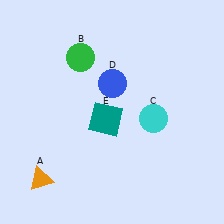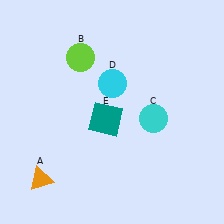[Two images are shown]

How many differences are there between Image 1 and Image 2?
There are 2 differences between the two images.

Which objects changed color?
B changed from green to lime. D changed from blue to cyan.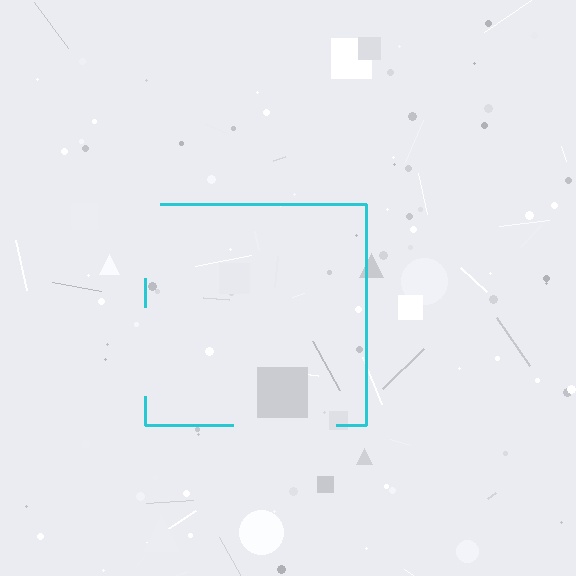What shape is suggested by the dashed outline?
The dashed outline suggests a square.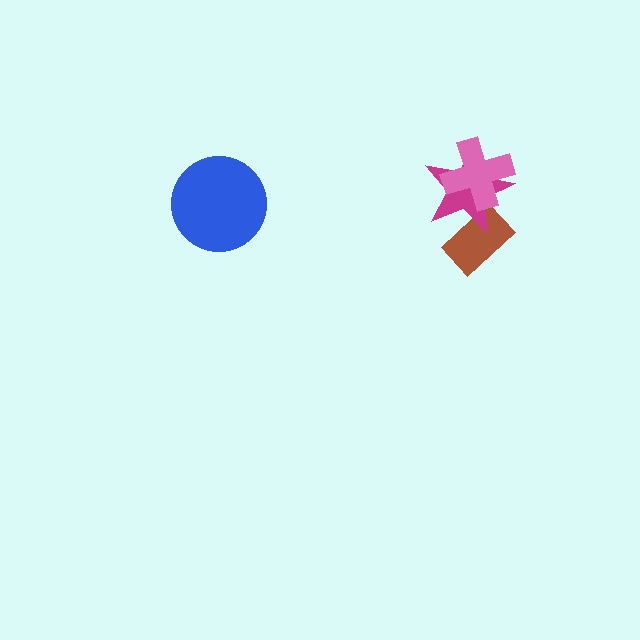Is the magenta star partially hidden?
Yes, it is partially covered by another shape.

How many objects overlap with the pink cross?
1 object overlaps with the pink cross.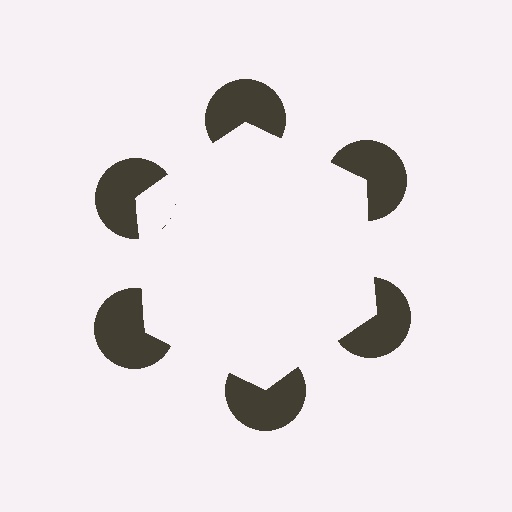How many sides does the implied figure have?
6 sides.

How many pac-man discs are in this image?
There are 6 — one at each vertex of the illusory hexagon.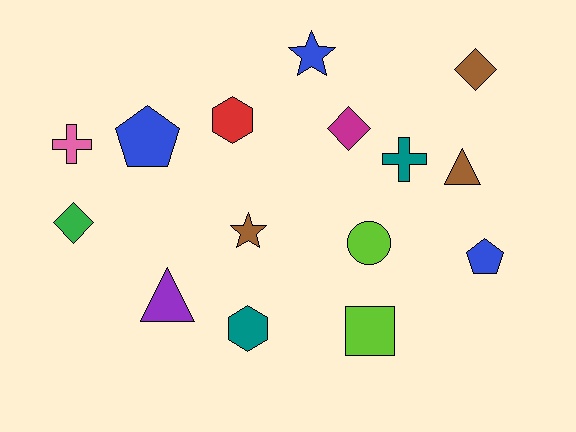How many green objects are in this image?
There is 1 green object.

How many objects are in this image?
There are 15 objects.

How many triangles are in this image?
There are 2 triangles.